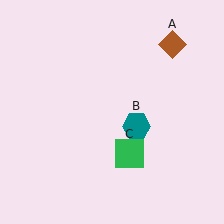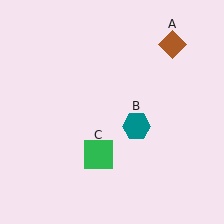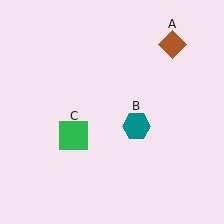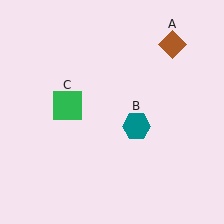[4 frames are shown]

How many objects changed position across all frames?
1 object changed position: green square (object C).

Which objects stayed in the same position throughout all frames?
Brown diamond (object A) and teal hexagon (object B) remained stationary.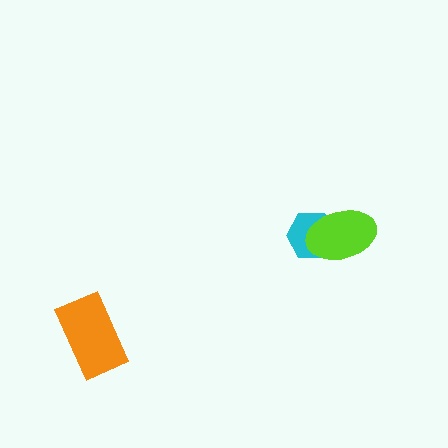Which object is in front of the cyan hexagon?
The lime ellipse is in front of the cyan hexagon.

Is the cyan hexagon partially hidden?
Yes, it is partially covered by another shape.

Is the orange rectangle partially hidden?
No, no other shape covers it.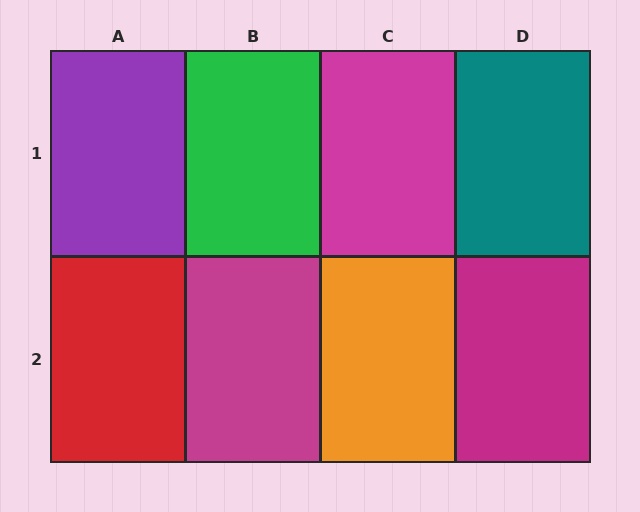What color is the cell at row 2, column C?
Orange.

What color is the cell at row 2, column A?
Red.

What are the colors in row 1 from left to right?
Purple, green, magenta, teal.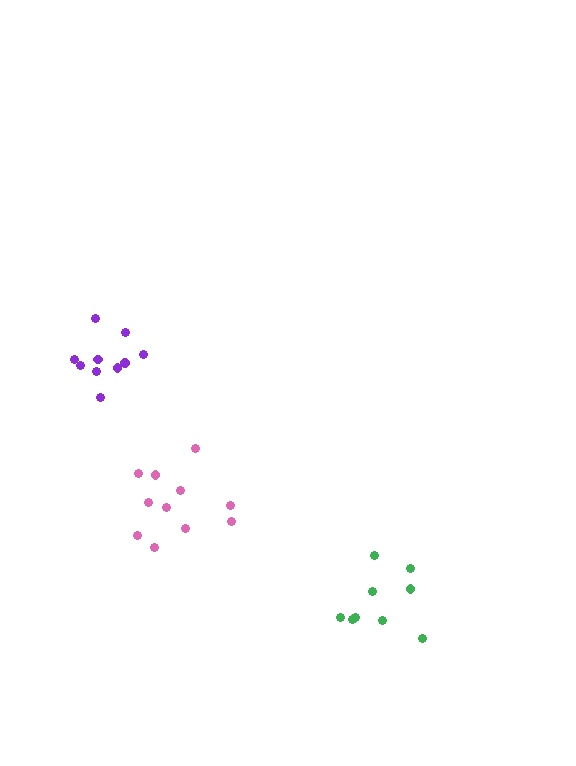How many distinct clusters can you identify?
There are 3 distinct clusters.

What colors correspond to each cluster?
The clusters are colored: purple, pink, green.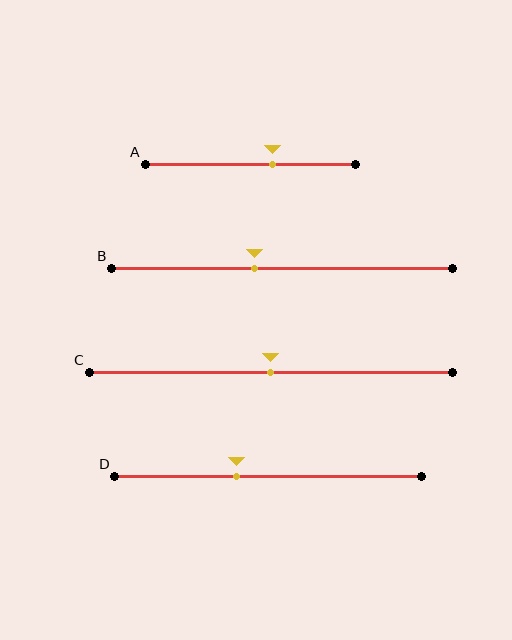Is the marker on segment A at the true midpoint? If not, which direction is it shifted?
No, the marker on segment A is shifted to the right by about 11% of the segment length.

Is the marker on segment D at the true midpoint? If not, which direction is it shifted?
No, the marker on segment D is shifted to the left by about 10% of the segment length.